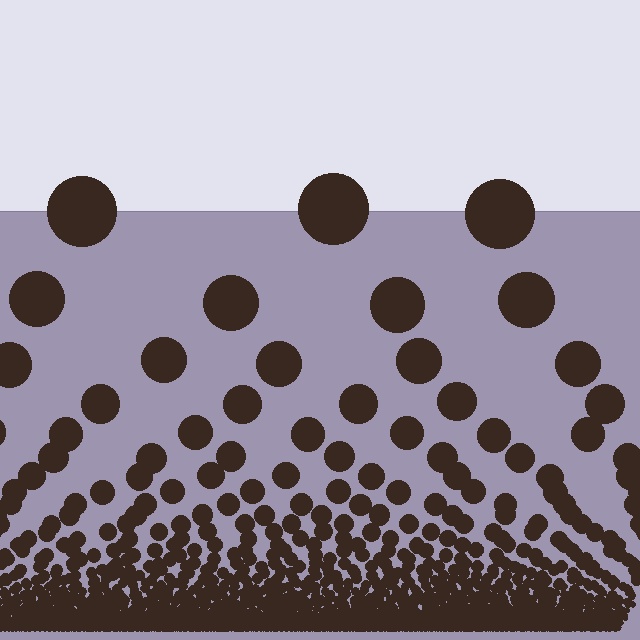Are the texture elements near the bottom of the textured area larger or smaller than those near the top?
Smaller. The gradient is inverted — elements near the bottom are smaller and denser.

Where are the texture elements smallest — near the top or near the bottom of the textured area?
Near the bottom.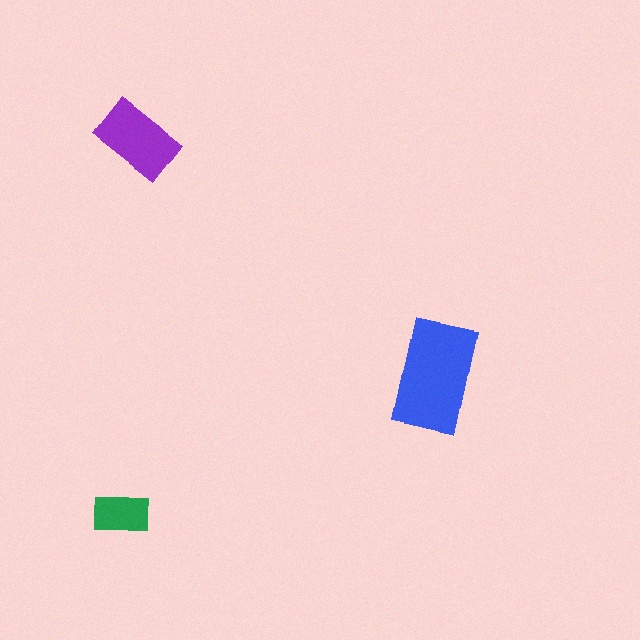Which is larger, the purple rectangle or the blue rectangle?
The blue one.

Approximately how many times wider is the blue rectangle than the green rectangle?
About 2 times wider.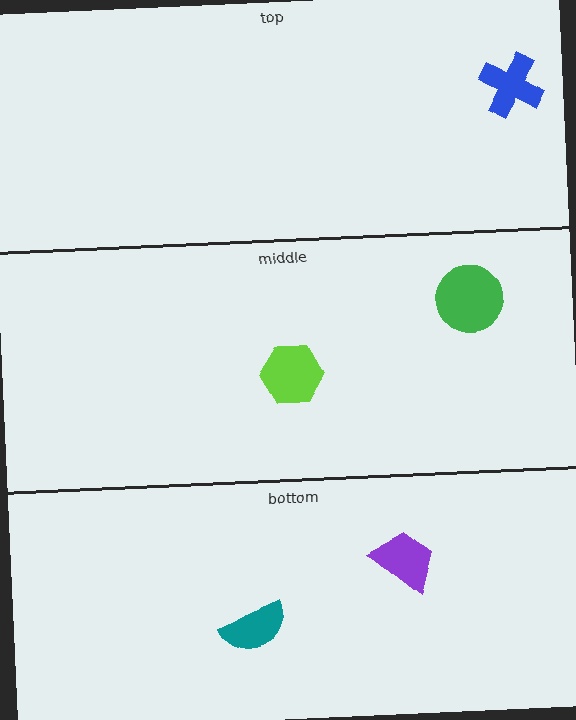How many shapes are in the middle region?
2.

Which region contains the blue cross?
The top region.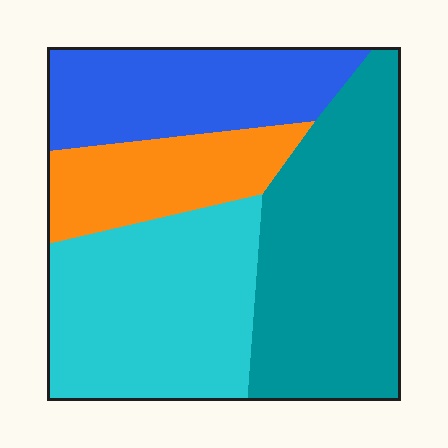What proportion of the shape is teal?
Teal covers 34% of the shape.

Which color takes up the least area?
Orange, at roughly 15%.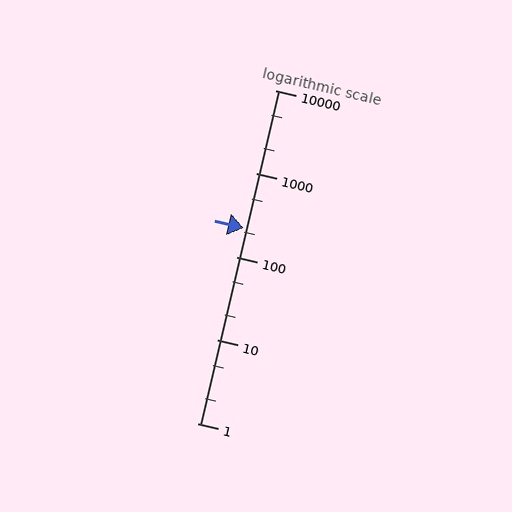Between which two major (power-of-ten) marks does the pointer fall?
The pointer is between 100 and 1000.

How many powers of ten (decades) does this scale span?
The scale spans 4 decades, from 1 to 10000.